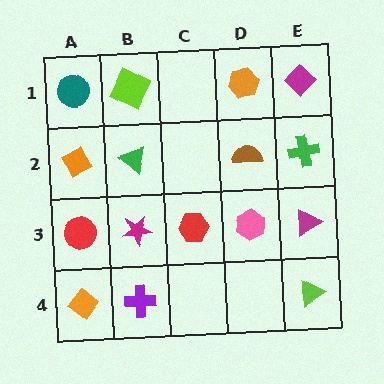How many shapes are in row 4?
3 shapes.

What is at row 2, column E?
A green cross.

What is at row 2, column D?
A brown semicircle.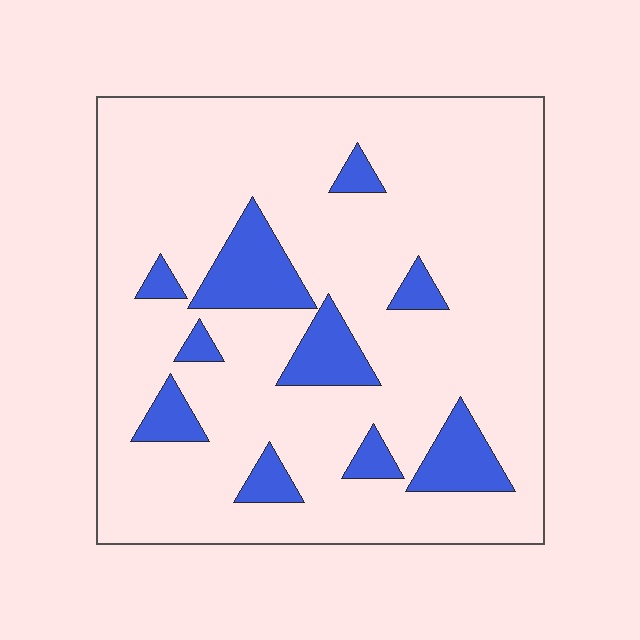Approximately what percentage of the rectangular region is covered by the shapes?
Approximately 15%.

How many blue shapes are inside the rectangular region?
10.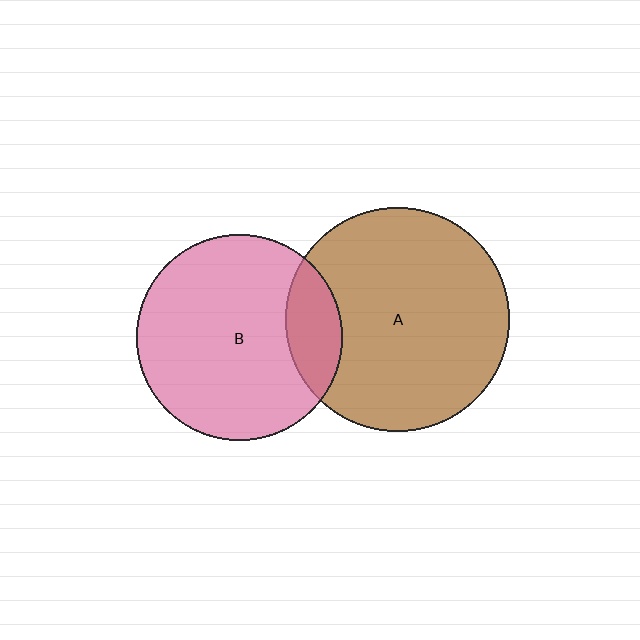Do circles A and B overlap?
Yes.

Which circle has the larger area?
Circle A (brown).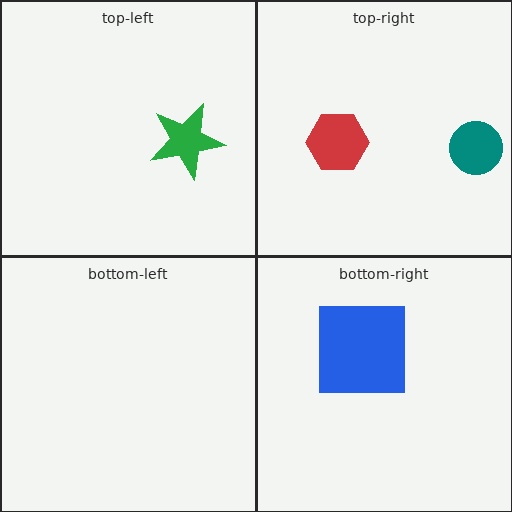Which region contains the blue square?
The bottom-right region.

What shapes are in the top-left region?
The green star.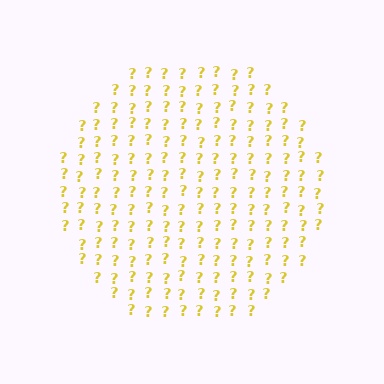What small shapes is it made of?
It is made of small question marks.